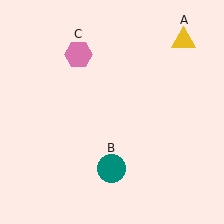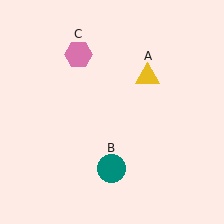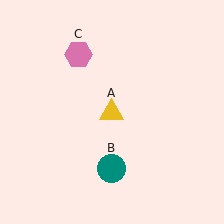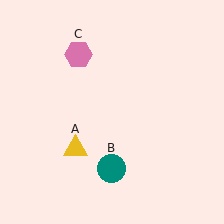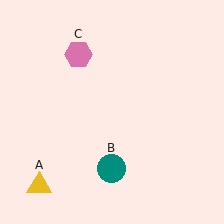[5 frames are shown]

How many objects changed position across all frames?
1 object changed position: yellow triangle (object A).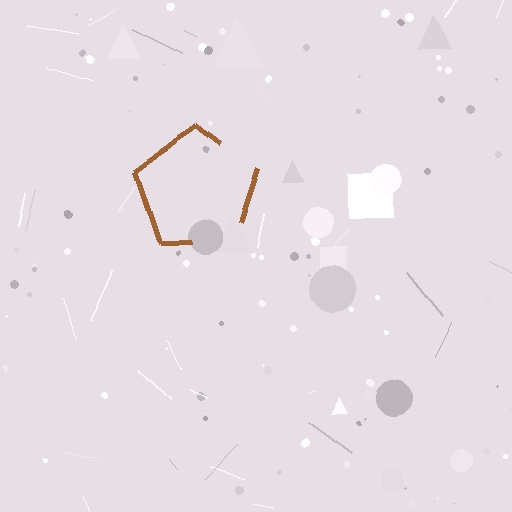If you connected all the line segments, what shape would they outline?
They would outline a pentagon.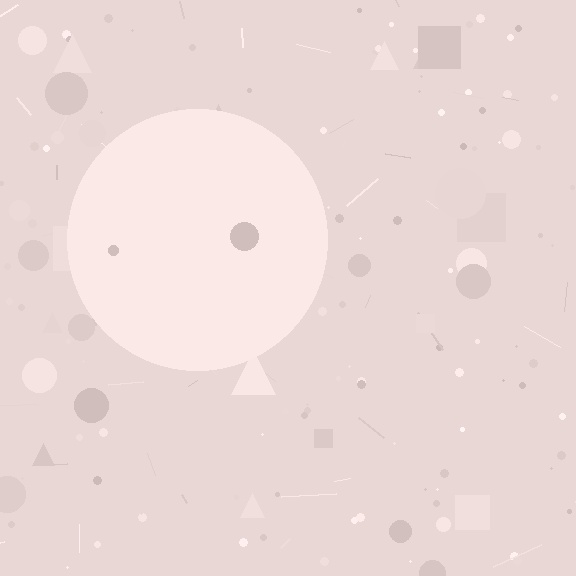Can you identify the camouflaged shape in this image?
The camouflaged shape is a circle.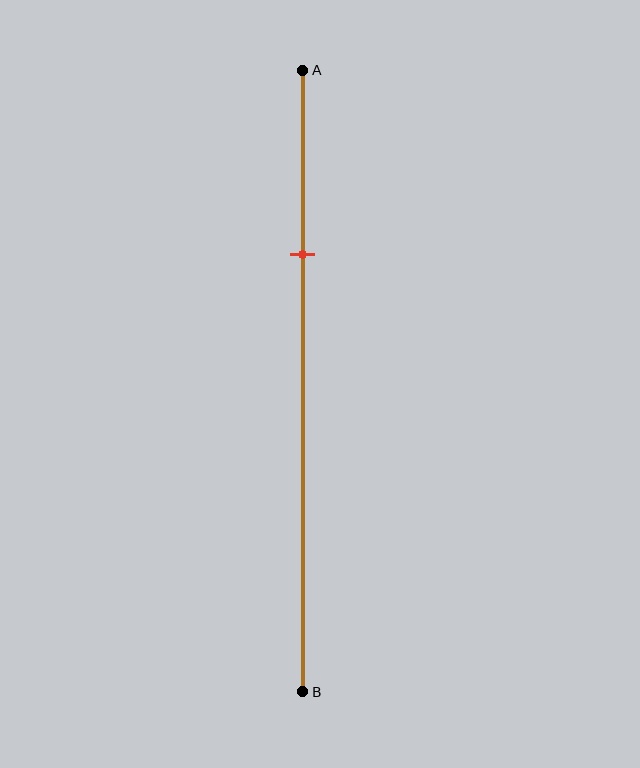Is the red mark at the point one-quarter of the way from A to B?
No, the mark is at about 30% from A, not at the 25% one-quarter point.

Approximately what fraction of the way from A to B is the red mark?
The red mark is approximately 30% of the way from A to B.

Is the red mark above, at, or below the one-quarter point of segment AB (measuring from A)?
The red mark is below the one-quarter point of segment AB.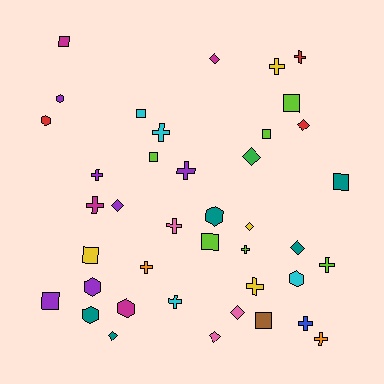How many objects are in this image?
There are 40 objects.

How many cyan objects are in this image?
There are 4 cyan objects.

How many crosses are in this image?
There are 14 crosses.